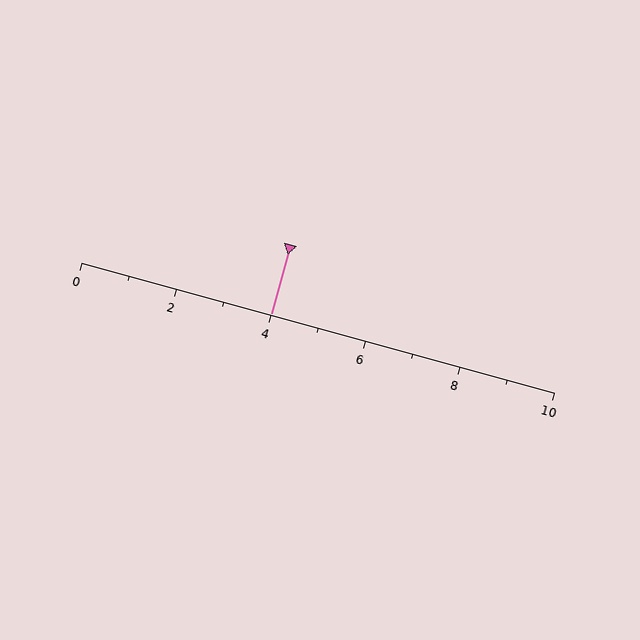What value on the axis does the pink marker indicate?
The marker indicates approximately 4.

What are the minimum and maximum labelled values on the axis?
The axis runs from 0 to 10.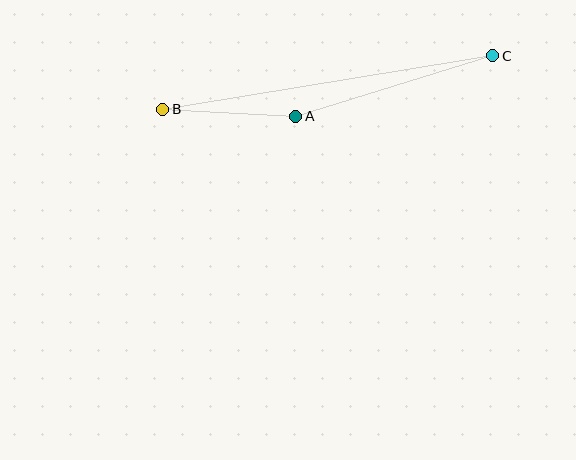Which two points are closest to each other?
Points A and B are closest to each other.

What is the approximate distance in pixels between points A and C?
The distance between A and C is approximately 206 pixels.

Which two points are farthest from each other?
Points B and C are farthest from each other.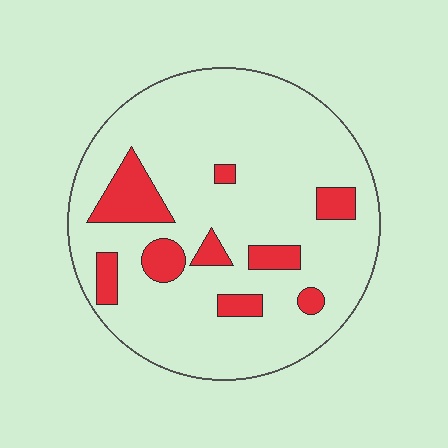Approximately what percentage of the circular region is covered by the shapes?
Approximately 15%.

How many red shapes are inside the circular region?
9.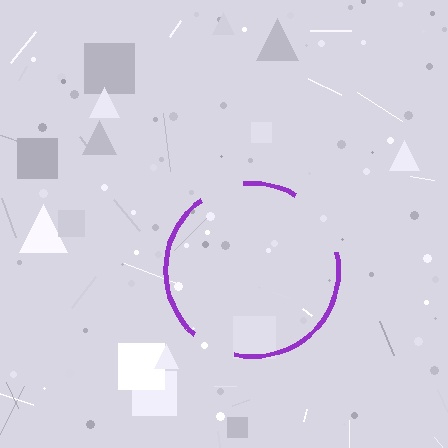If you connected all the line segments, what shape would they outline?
They would outline a circle.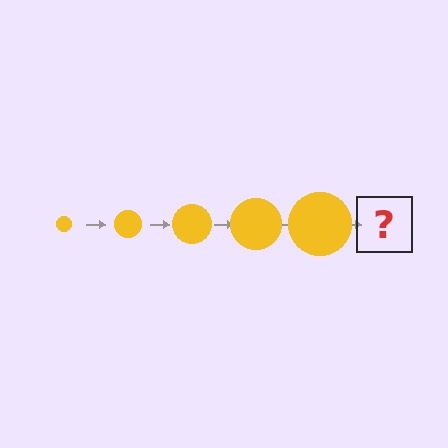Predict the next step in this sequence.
The next step is a yellow circle, larger than the previous one.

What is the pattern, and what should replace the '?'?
The pattern is that the circle gets progressively larger each step. The '?' should be a yellow circle, larger than the previous one.